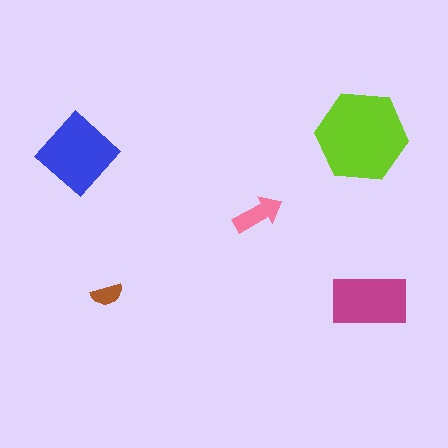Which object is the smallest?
The brown semicircle.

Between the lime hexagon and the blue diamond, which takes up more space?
The lime hexagon.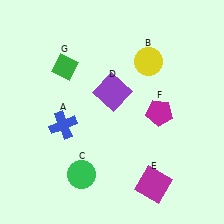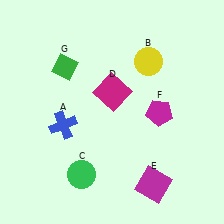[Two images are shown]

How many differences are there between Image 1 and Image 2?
There is 1 difference between the two images.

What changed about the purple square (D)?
In Image 1, D is purple. In Image 2, it changed to magenta.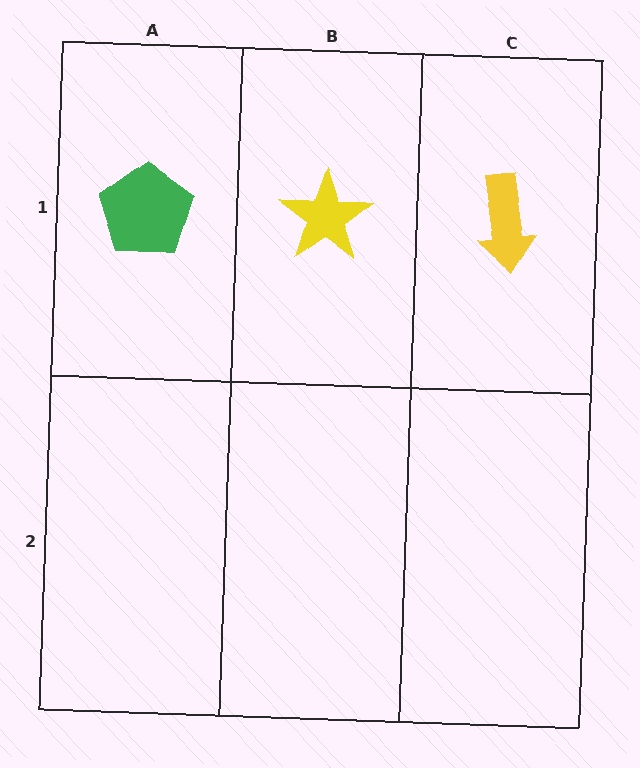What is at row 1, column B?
A yellow star.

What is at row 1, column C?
A yellow arrow.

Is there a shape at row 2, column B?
No, that cell is empty.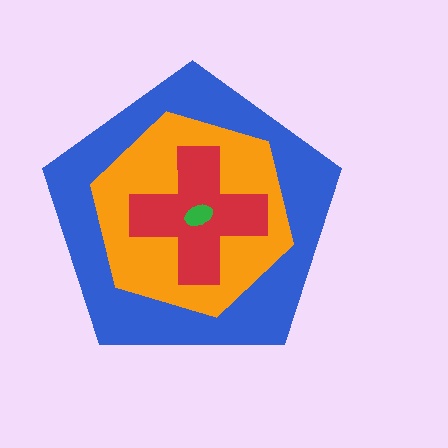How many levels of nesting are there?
4.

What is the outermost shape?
The blue pentagon.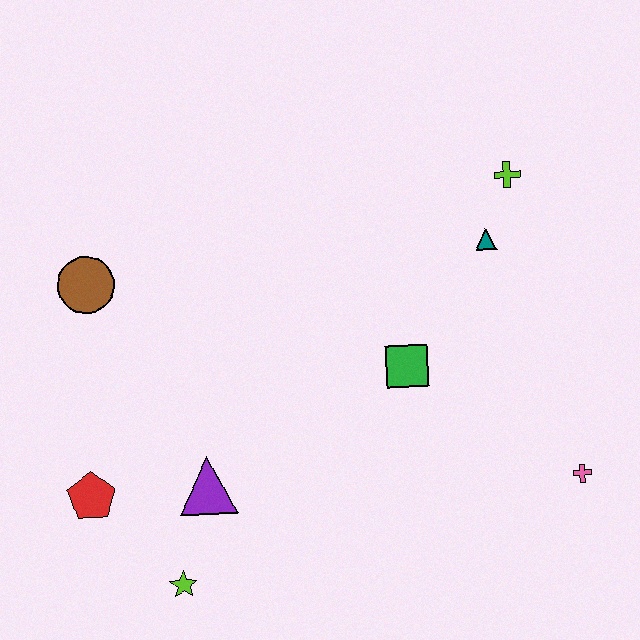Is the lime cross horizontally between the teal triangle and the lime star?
No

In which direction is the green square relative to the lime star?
The green square is to the right of the lime star.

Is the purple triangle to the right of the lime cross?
No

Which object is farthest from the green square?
The red pentagon is farthest from the green square.